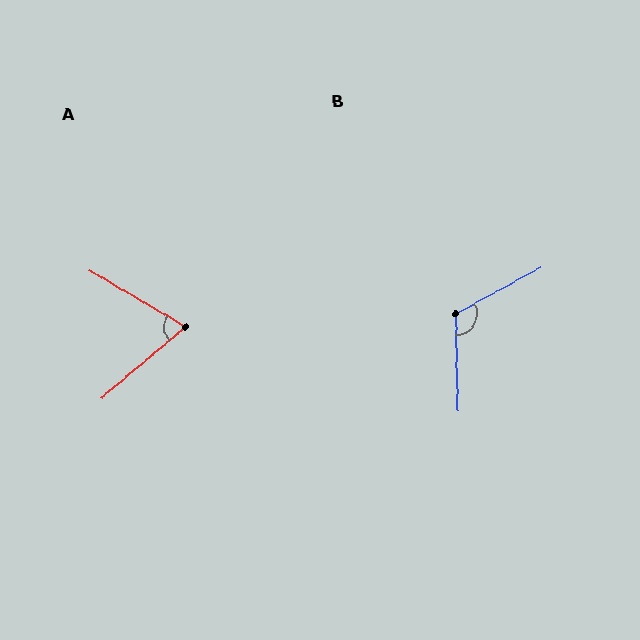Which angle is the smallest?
A, at approximately 71 degrees.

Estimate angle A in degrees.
Approximately 71 degrees.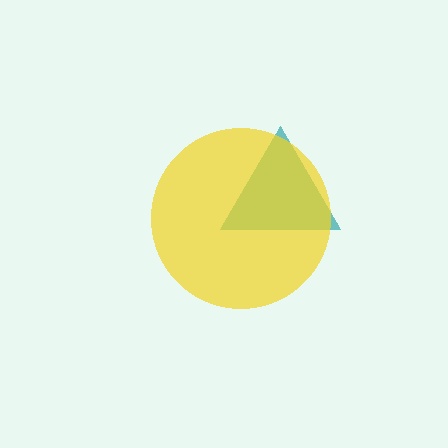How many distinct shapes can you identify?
There are 2 distinct shapes: a teal triangle, a yellow circle.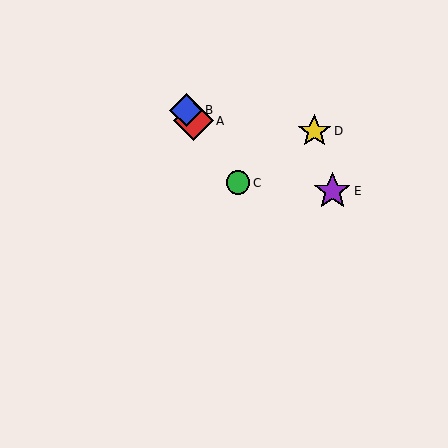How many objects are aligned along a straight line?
3 objects (A, B, C) are aligned along a straight line.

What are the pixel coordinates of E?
Object E is at (332, 191).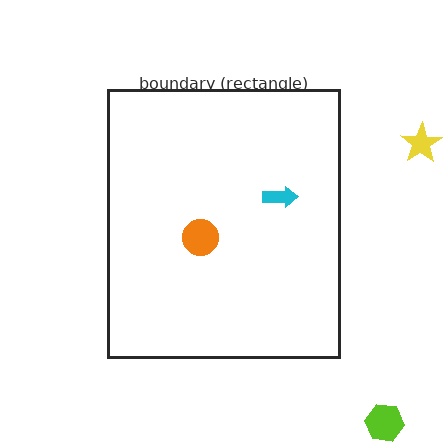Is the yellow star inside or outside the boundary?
Outside.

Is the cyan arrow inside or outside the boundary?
Inside.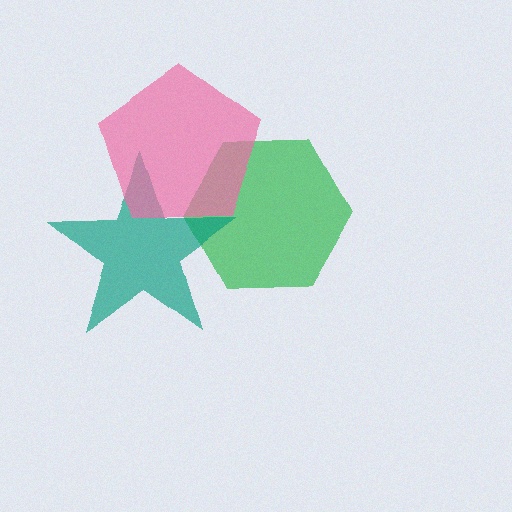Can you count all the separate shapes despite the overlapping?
Yes, there are 3 separate shapes.